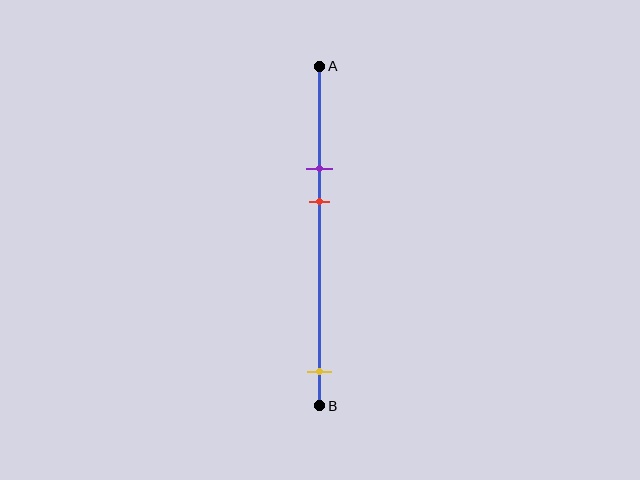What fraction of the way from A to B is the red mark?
The red mark is approximately 40% (0.4) of the way from A to B.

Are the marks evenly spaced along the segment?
No, the marks are not evenly spaced.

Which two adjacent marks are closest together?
The purple and red marks are the closest adjacent pair.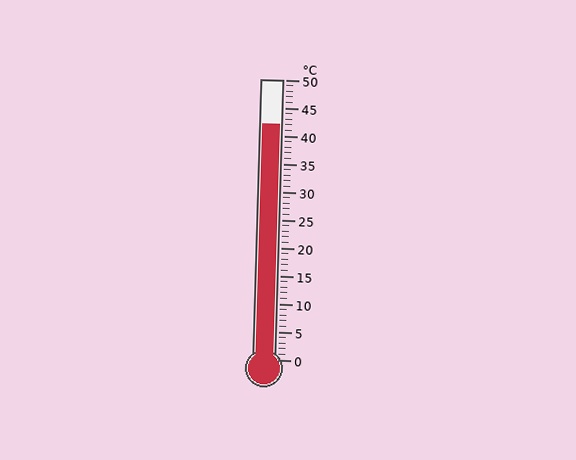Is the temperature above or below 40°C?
The temperature is above 40°C.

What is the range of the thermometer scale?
The thermometer scale ranges from 0°C to 50°C.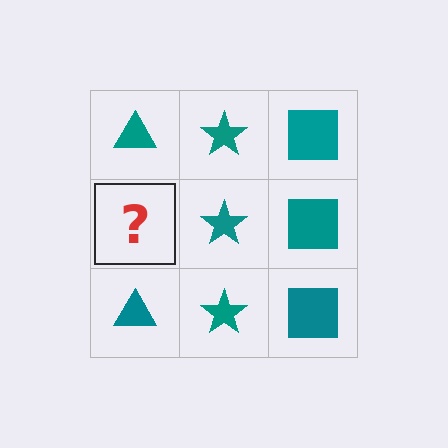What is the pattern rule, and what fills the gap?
The rule is that each column has a consistent shape. The gap should be filled with a teal triangle.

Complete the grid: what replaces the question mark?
The question mark should be replaced with a teal triangle.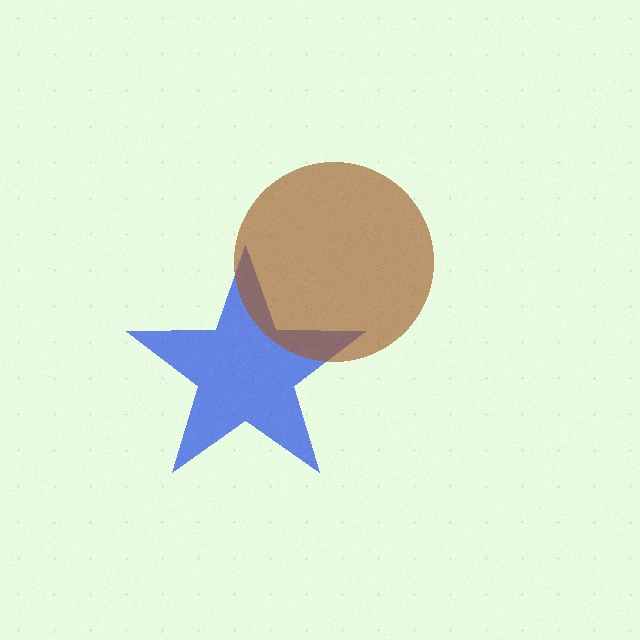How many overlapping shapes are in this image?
There are 2 overlapping shapes in the image.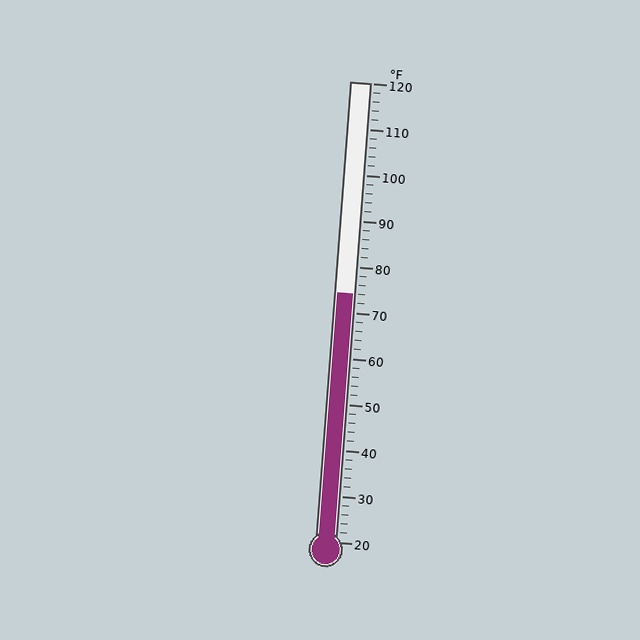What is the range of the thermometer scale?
The thermometer scale ranges from 20°F to 120°F.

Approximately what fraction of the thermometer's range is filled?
The thermometer is filled to approximately 55% of its range.